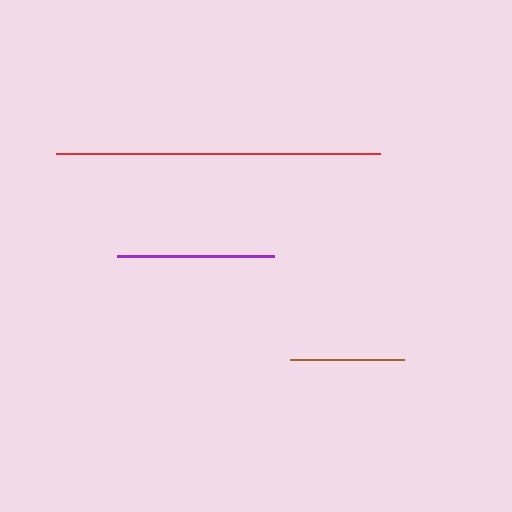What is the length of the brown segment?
The brown segment is approximately 114 pixels long.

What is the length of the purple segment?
The purple segment is approximately 157 pixels long.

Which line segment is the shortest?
The brown line is the shortest at approximately 114 pixels.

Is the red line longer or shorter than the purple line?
The red line is longer than the purple line.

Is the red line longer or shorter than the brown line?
The red line is longer than the brown line.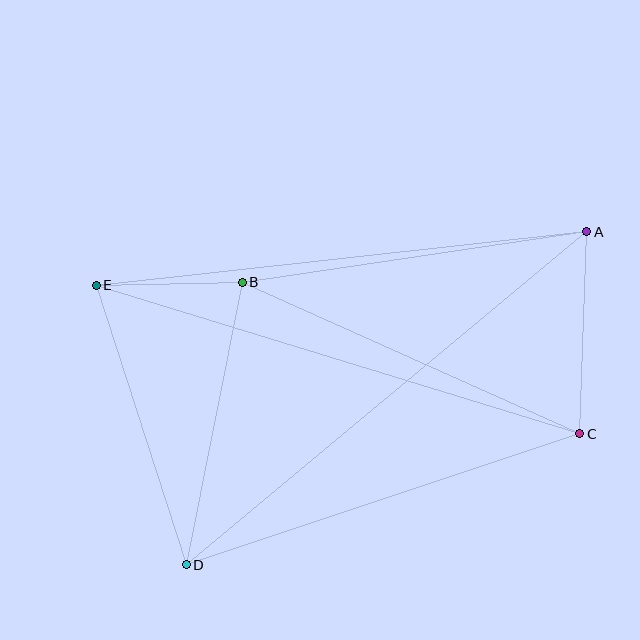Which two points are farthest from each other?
Points A and D are farthest from each other.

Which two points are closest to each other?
Points B and E are closest to each other.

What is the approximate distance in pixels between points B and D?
The distance between B and D is approximately 288 pixels.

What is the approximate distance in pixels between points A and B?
The distance between A and B is approximately 348 pixels.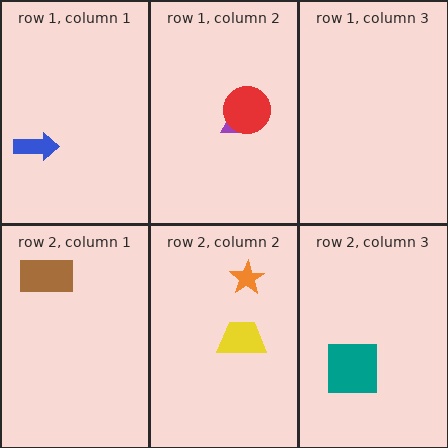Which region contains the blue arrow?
The row 1, column 1 region.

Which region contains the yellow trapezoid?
The row 2, column 2 region.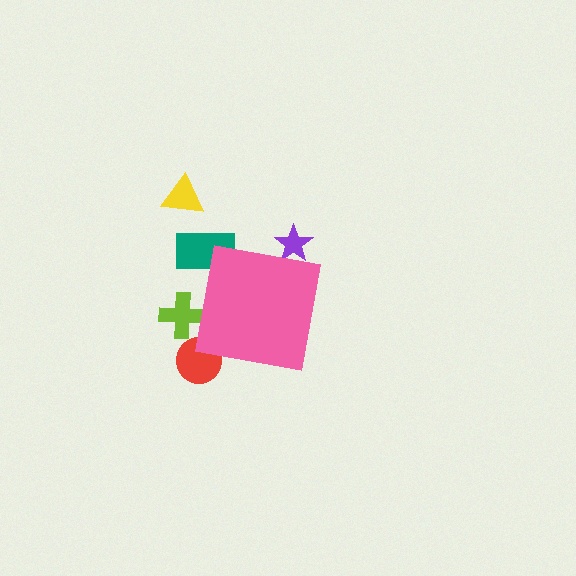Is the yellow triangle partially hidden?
No, the yellow triangle is fully visible.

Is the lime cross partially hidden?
Yes, the lime cross is partially hidden behind the pink square.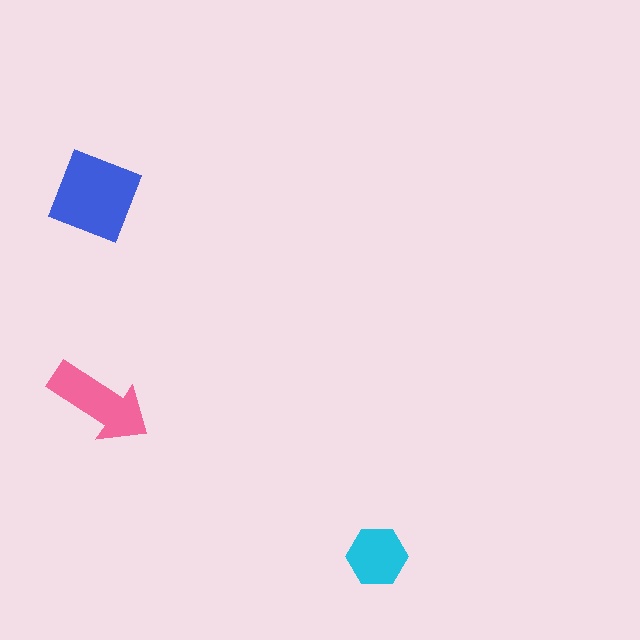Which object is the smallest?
The cyan hexagon.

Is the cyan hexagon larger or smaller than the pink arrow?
Smaller.